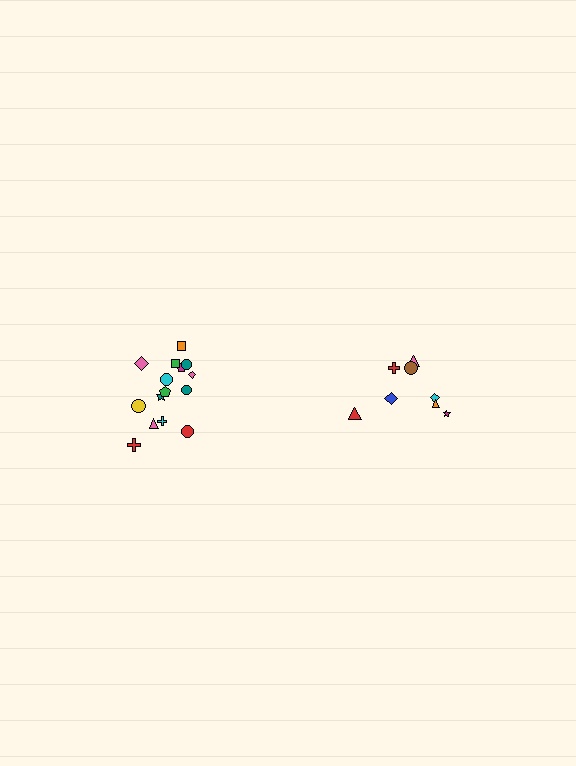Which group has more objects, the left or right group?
The left group.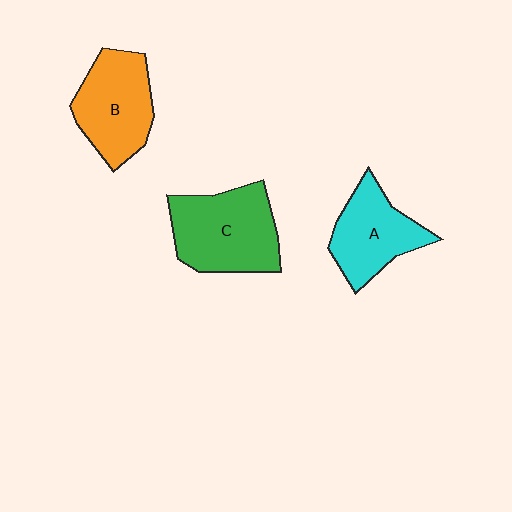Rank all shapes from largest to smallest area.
From largest to smallest: C (green), B (orange), A (cyan).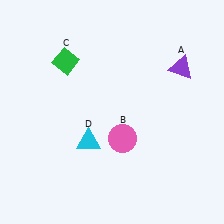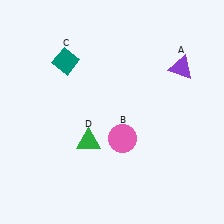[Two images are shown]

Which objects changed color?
C changed from green to teal. D changed from cyan to green.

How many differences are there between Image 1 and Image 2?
There are 2 differences between the two images.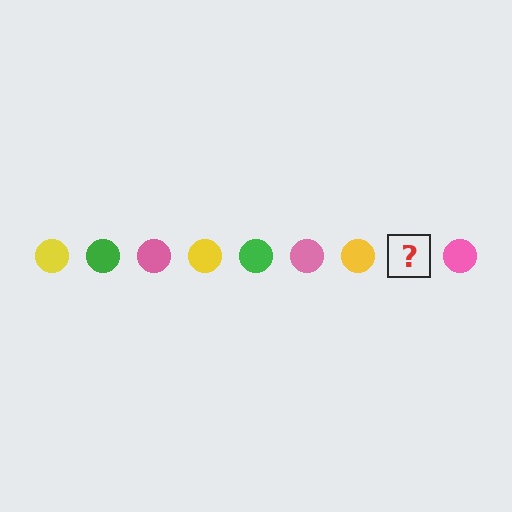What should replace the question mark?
The question mark should be replaced with a green circle.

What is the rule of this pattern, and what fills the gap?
The rule is that the pattern cycles through yellow, green, pink circles. The gap should be filled with a green circle.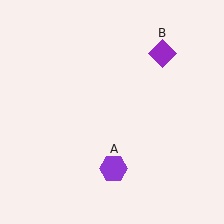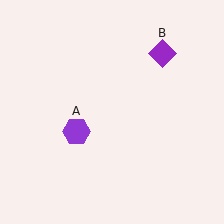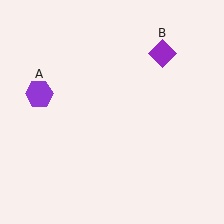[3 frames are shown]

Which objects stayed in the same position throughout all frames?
Purple diamond (object B) remained stationary.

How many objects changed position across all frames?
1 object changed position: purple hexagon (object A).